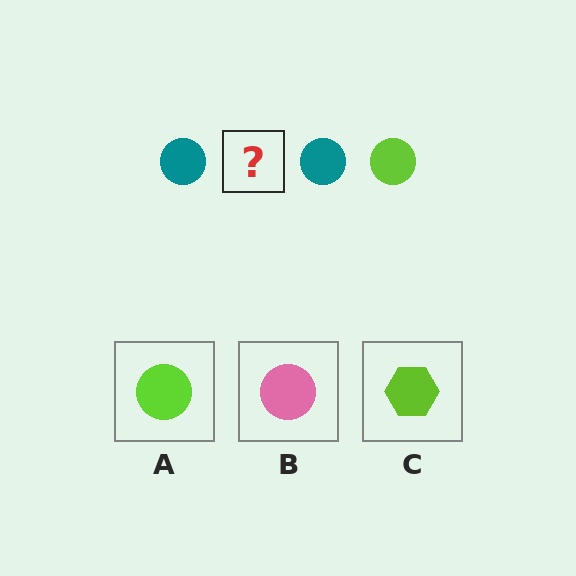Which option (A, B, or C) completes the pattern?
A.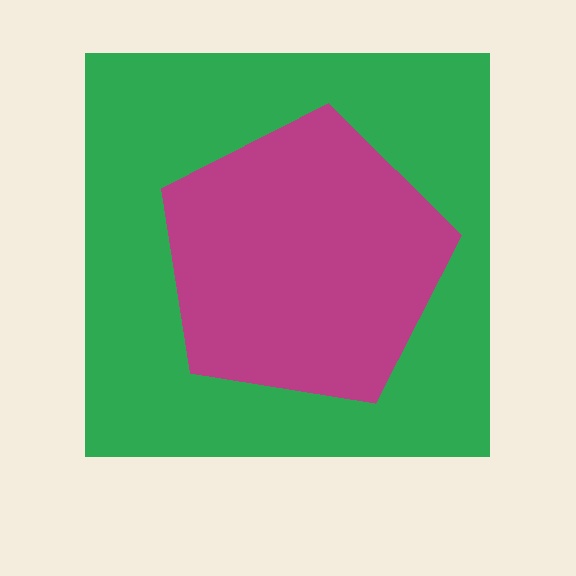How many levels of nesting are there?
2.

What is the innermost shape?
The magenta pentagon.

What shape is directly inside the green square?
The magenta pentagon.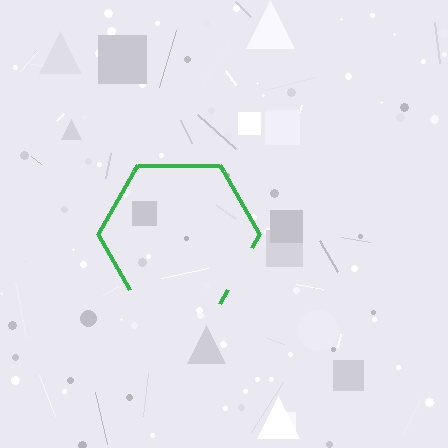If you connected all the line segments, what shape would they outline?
They would outline a hexagon.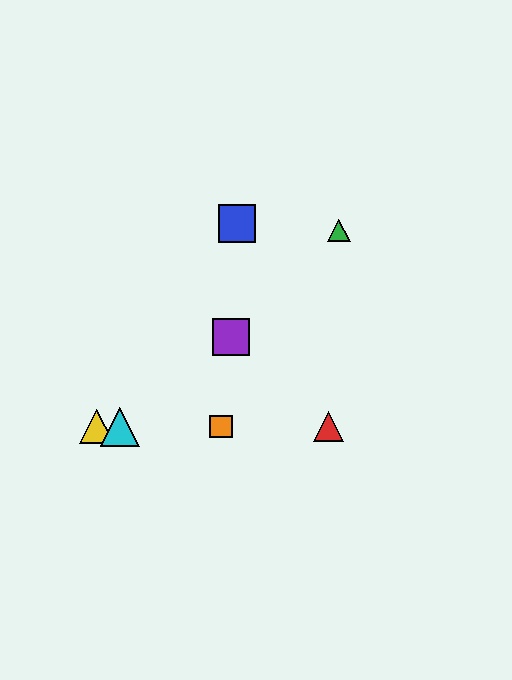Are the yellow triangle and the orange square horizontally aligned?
Yes, both are at y≈427.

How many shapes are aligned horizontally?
4 shapes (the red triangle, the yellow triangle, the orange square, the cyan triangle) are aligned horizontally.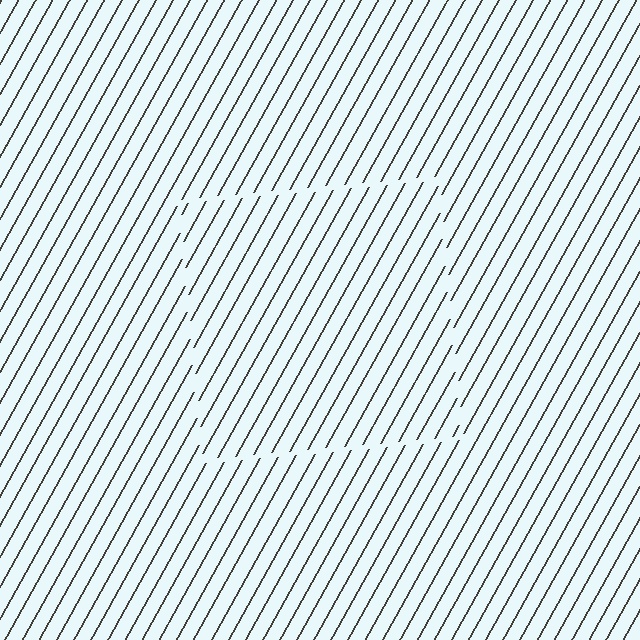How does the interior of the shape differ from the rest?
The interior of the shape contains the same grating, shifted by half a period — the contour is defined by the phase discontinuity where line-ends from the inner and outer gratings abut.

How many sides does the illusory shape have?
4 sides — the line-ends trace a square.